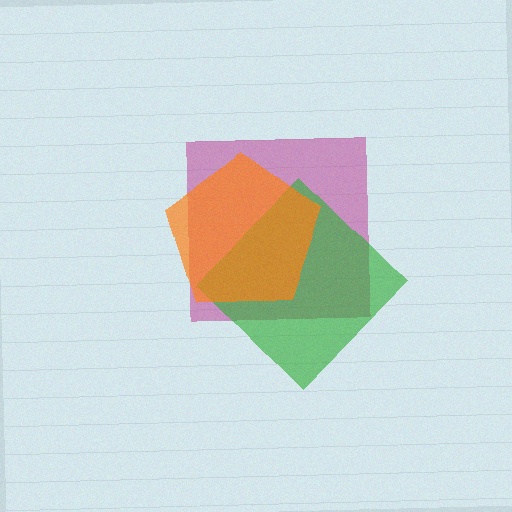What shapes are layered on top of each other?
The layered shapes are: a magenta square, a green diamond, an orange pentagon.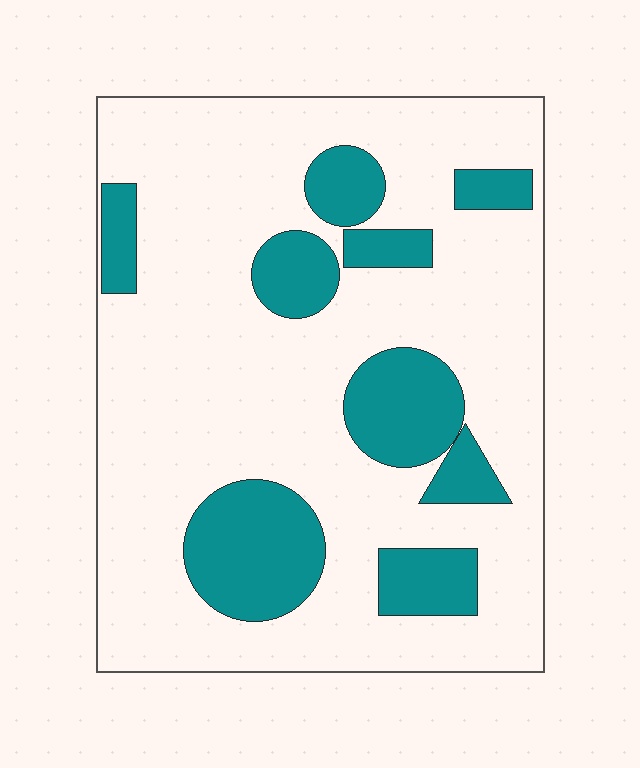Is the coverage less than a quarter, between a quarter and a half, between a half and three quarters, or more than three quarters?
Less than a quarter.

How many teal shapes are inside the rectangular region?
9.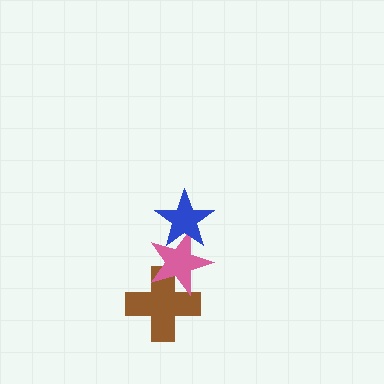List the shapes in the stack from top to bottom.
From top to bottom: the blue star, the pink star, the brown cross.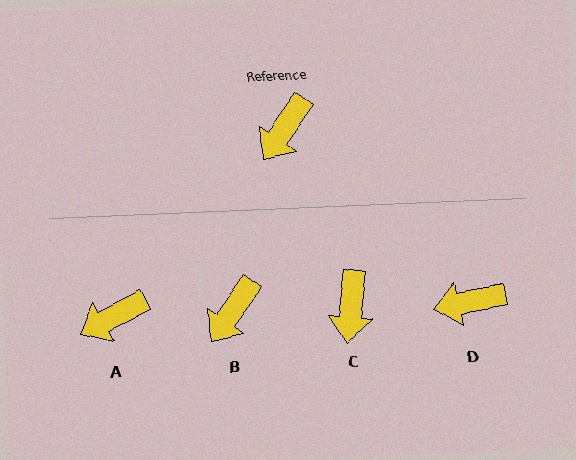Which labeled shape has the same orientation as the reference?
B.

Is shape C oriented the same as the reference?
No, it is off by about 29 degrees.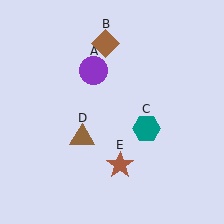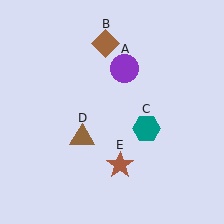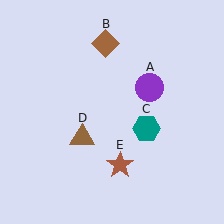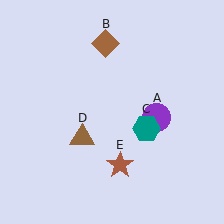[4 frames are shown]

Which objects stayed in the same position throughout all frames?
Brown diamond (object B) and teal hexagon (object C) and brown triangle (object D) and brown star (object E) remained stationary.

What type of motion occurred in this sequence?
The purple circle (object A) rotated clockwise around the center of the scene.